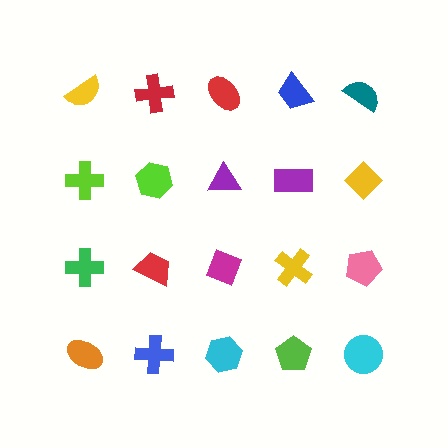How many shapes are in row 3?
5 shapes.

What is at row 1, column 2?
A red cross.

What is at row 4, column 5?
A cyan circle.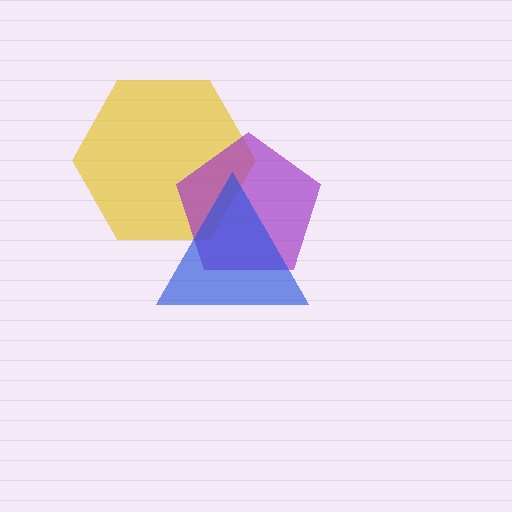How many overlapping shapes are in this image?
There are 3 overlapping shapes in the image.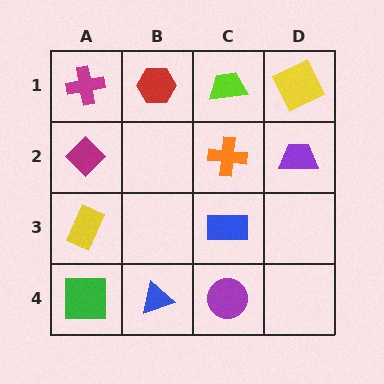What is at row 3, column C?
A blue rectangle.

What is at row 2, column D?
A purple trapezoid.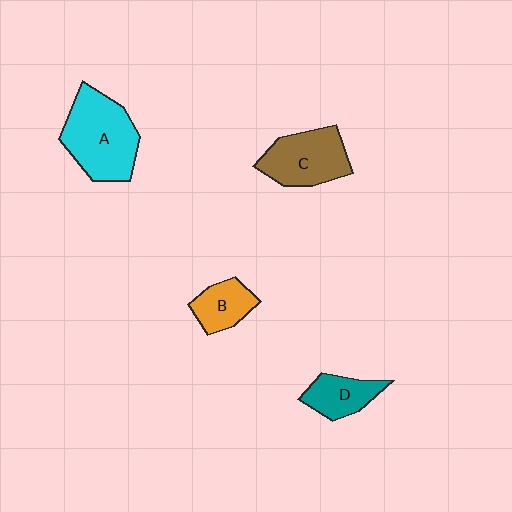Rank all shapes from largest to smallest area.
From largest to smallest: A (cyan), C (brown), D (teal), B (orange).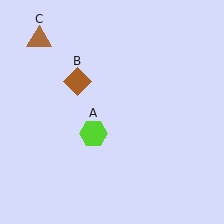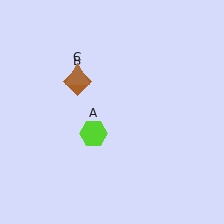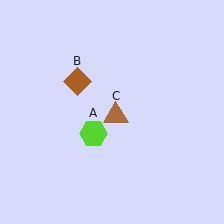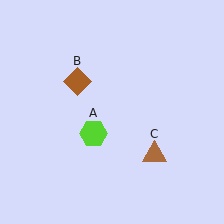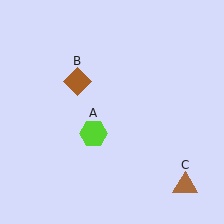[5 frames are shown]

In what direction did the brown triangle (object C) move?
The brown triangle (object C) moved down and to the right.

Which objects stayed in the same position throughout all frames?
Lime hexagon (object A) and brown diamond (object B) remained stationary.